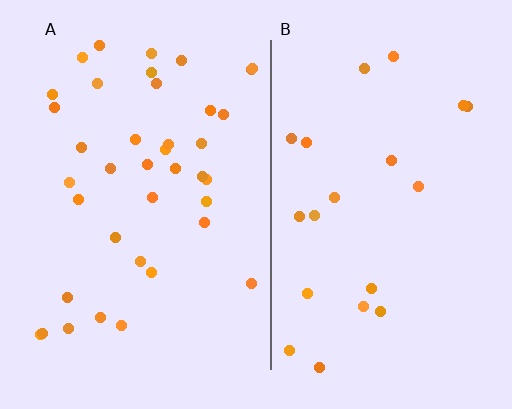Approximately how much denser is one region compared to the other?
Approximately 1.9× — region A over region B.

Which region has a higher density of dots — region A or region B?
A (the left).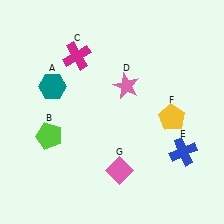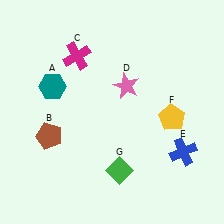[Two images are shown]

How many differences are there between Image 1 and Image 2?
There are 2 differences between the two images.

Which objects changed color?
B changed from lime to brown. G changed from pink to green.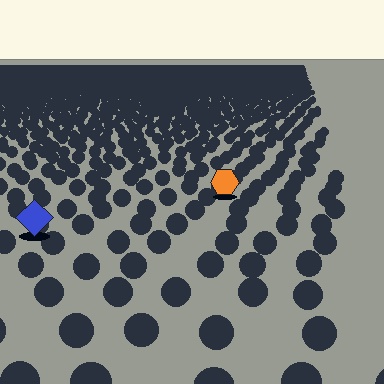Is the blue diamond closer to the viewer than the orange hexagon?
Yes. The blue diamond is closer — you can tell from the texture gradient: the ground texture is coarser near it.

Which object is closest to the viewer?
The blue diamond is closest. The texture marks near it are larger and more spread out.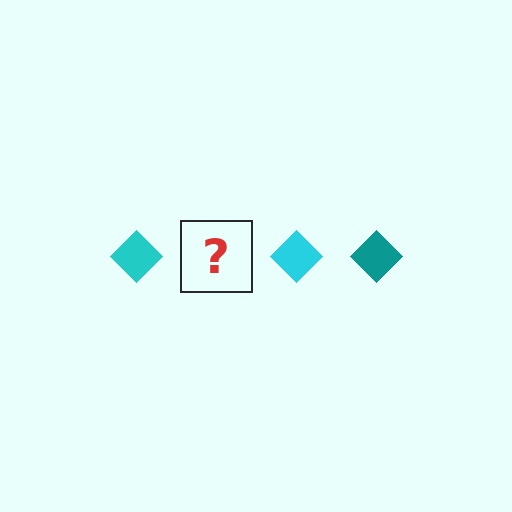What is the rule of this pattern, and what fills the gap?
The rule is that the pattern cycles through cyan, teal diamonds. The gap should be filled with a teal diamond.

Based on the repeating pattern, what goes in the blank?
The blank should be a teal diamond.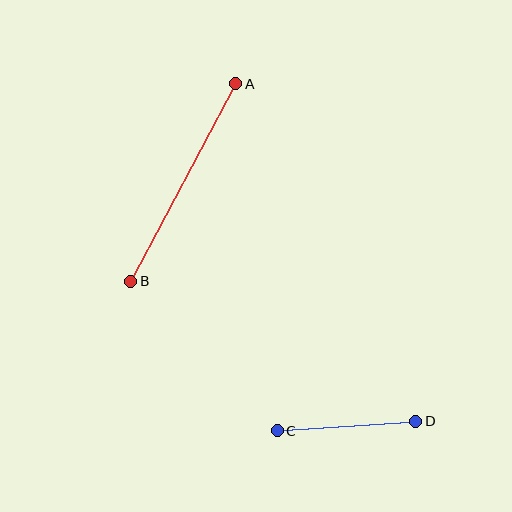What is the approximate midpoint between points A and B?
The midpoint is at approximately (183, 183) pixels.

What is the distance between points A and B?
The distance is approximately 223 pixels.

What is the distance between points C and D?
The distance is approximately 139 pixels.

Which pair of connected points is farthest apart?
Points A and B are farthest apart.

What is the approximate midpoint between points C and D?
The midpoint is at approximately (347, 426) pixels.